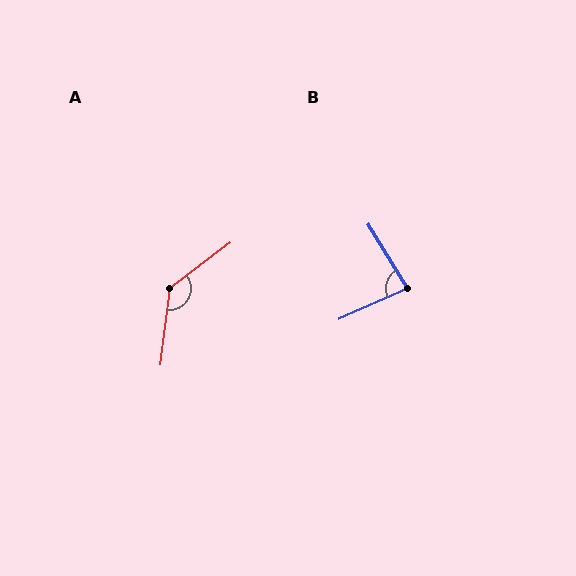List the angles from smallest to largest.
B (83°), A (134°).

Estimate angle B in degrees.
Approximately 83 degrees.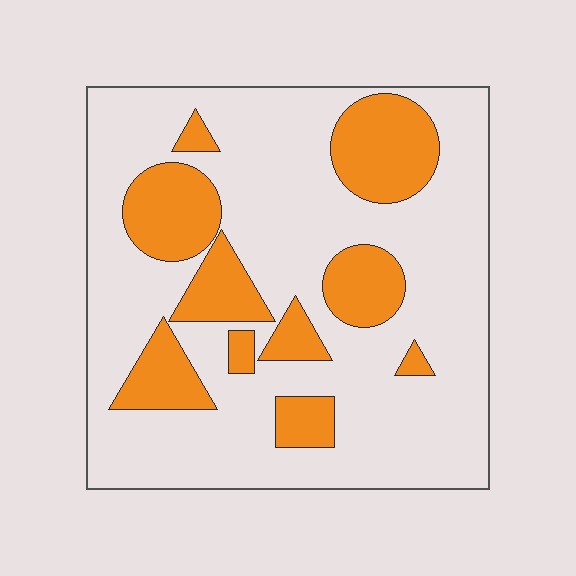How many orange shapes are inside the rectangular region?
10.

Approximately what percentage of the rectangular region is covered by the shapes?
Approximately 25%.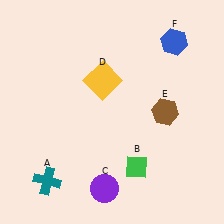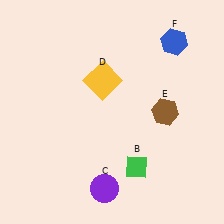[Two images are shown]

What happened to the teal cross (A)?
The teal cross (A) was removed in Image 2. It was in the bottom-left area of Image 1.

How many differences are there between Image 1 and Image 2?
There is 1 difference between the two images.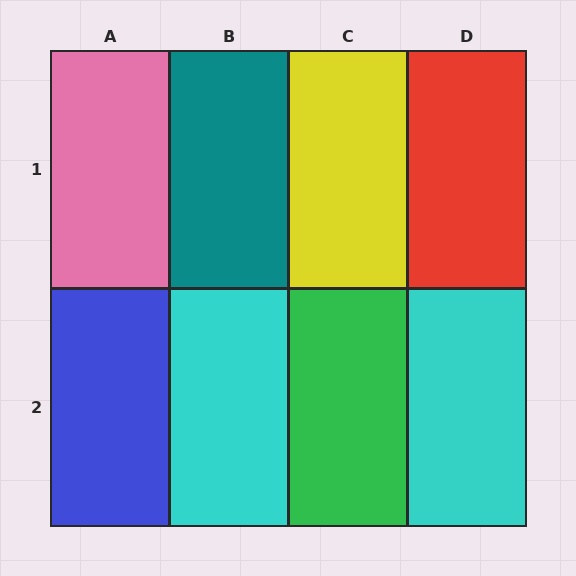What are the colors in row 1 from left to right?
Pink, teal, yellow, red.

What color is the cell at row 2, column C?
Green.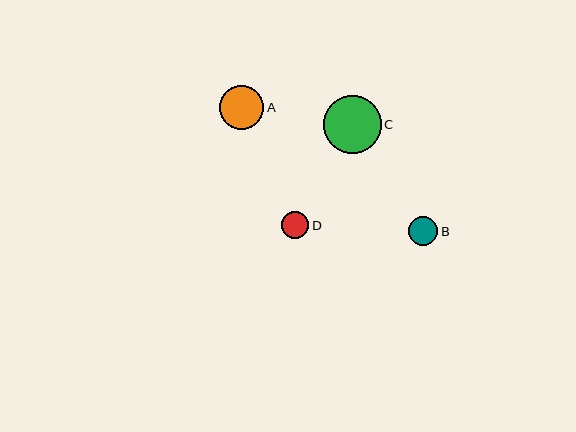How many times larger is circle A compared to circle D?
Circle A is approximately 1.6 times the size of circle D.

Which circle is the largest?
Circle C is the largest with a size of approximately 58 pixels.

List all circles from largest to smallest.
From largest to smallest: C, A, B, D.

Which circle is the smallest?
Circle D is the smallest with a size of approximately 27 pixels.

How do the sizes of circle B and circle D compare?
Circle B and circle D are approximately the same size.